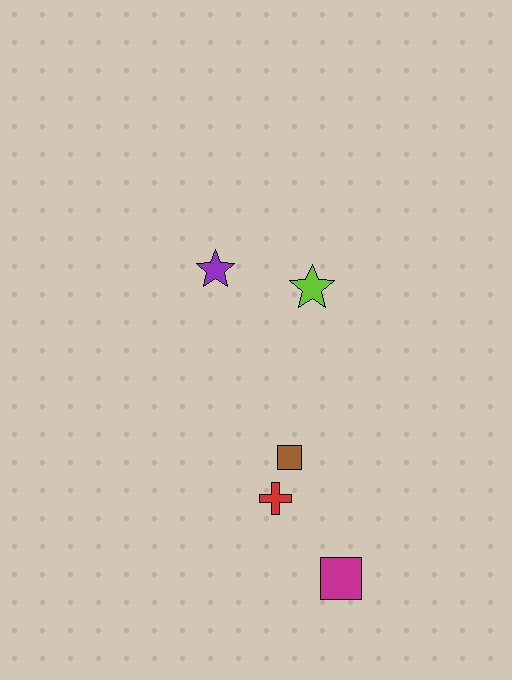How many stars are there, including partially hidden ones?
There are 2 stars.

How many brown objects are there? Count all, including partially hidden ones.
There is 1 brown object.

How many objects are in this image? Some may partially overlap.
There are 5 objects.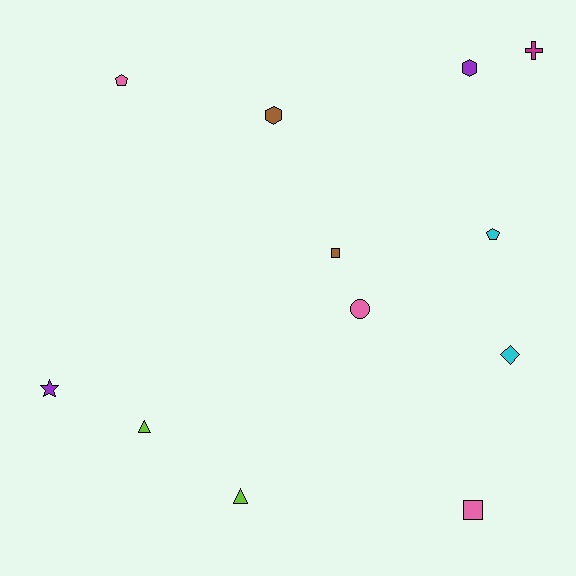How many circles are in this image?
There is 1 circle.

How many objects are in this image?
There are 12 objects.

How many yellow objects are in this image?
There are no yellow objects.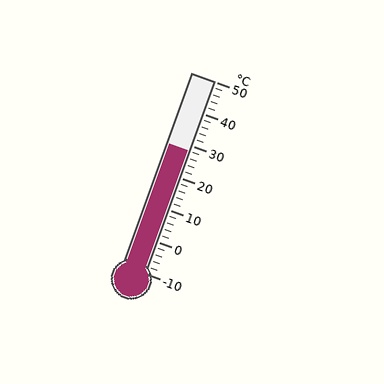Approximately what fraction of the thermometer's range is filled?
The thermometer is filled to approximately 65% of its range.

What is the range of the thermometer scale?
The thermometer scale ranges from -10°C to 50°C.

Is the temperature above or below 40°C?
The temperature is below 40°C.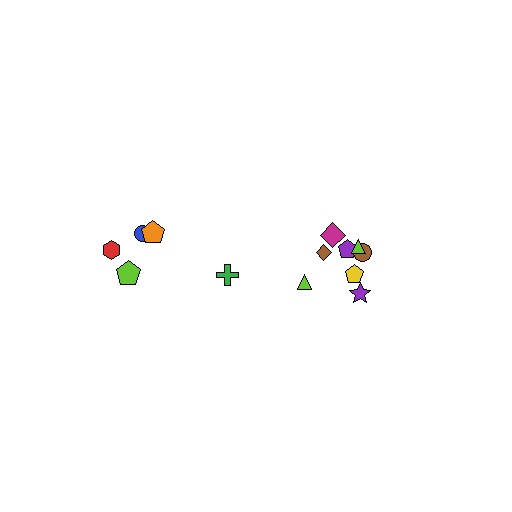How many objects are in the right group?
There are 8 objects.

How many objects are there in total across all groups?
There are 13 objects.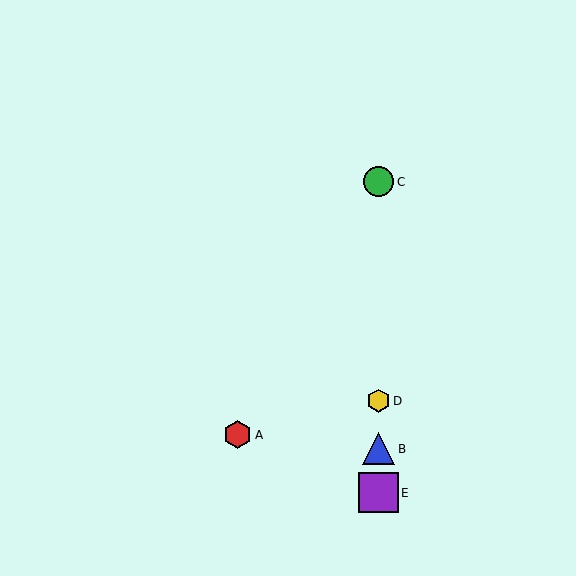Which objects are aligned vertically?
Objects B, C, D, E are aligned vertically.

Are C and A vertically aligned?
No, C is at x≈378 and A is at x≈238.